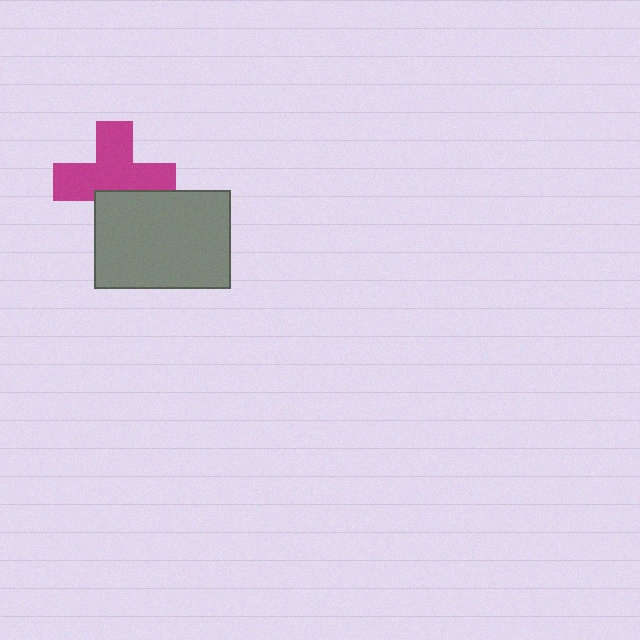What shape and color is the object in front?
The object in front is a gray rectangle.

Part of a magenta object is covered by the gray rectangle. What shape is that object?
It is a cross.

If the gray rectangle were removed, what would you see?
You would see the complete magenta cross.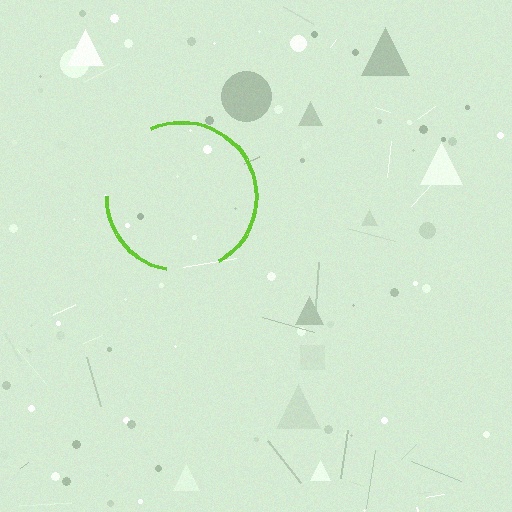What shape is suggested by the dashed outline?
The dashed outline suggests a circle.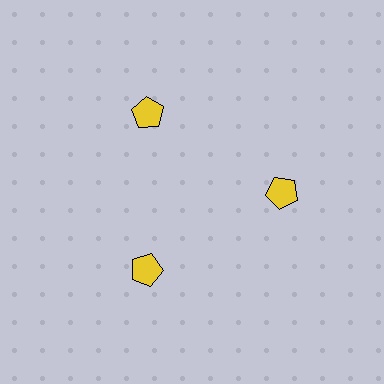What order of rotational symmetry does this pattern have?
This pattern has 3-fold rotational symmetry.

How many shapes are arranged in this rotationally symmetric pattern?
There are 3 shapes, arranged in 3 groups of 1.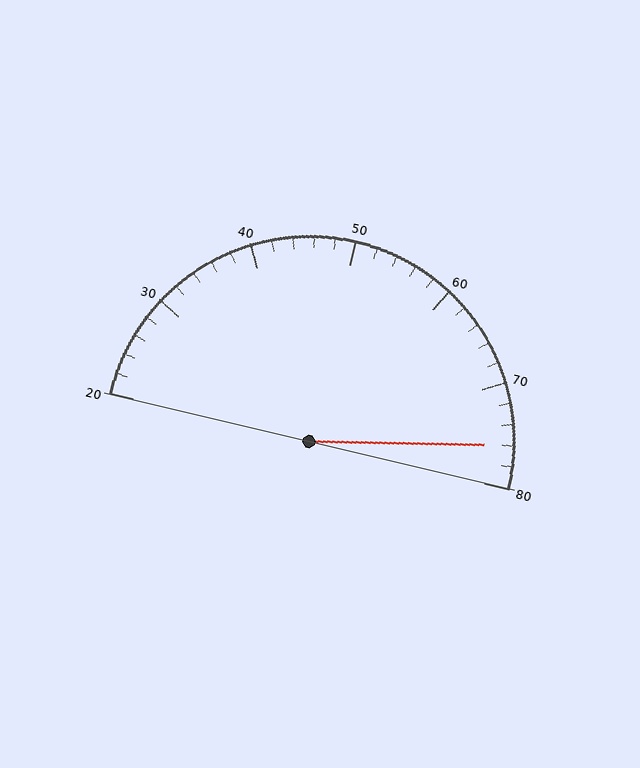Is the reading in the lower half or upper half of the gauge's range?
The reading is in the upper half of the range (20 to 80).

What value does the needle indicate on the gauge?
The needle indicates approximately 76.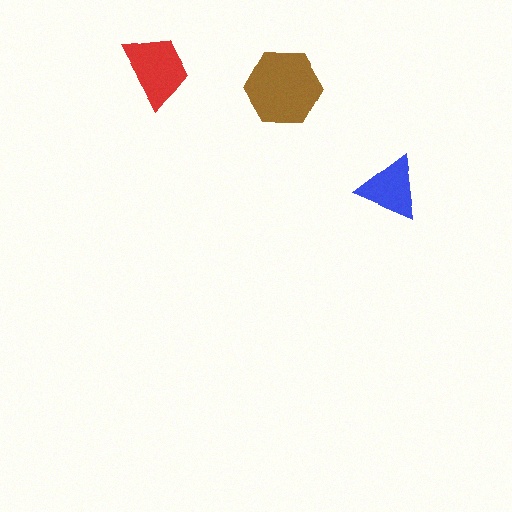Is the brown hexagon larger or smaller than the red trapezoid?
Larger.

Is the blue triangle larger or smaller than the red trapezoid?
Smaller.